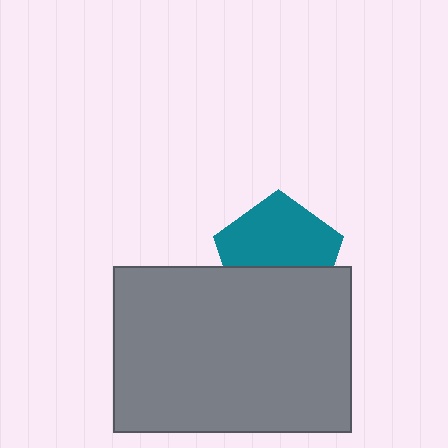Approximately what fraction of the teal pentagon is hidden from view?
Roughly 41% of the teal pentagon is hidden behind the gray rectangle.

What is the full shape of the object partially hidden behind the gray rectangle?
The partially hidden object is a teal pentagon.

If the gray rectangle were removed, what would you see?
You would see the complete teal pentagon.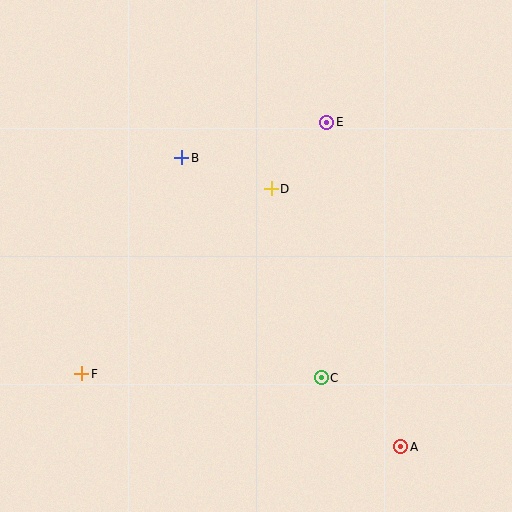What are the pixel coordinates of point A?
Point A is at (401, 447).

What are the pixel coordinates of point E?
Point E is at (326, 122).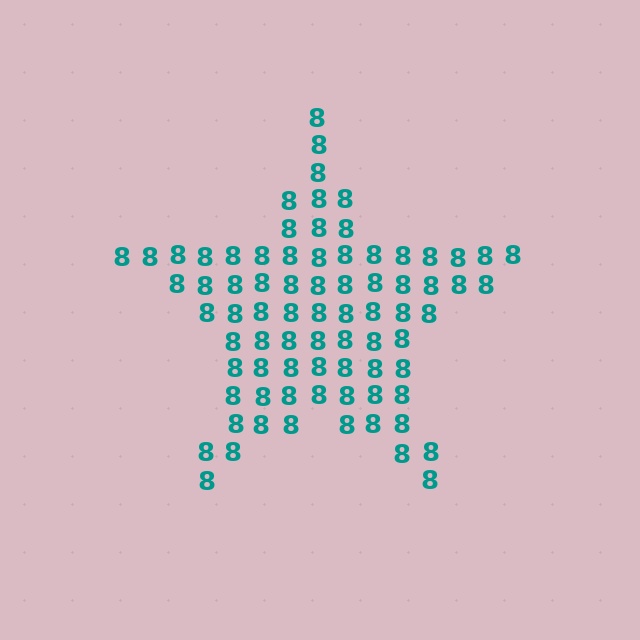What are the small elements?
The small elements are digit 8's.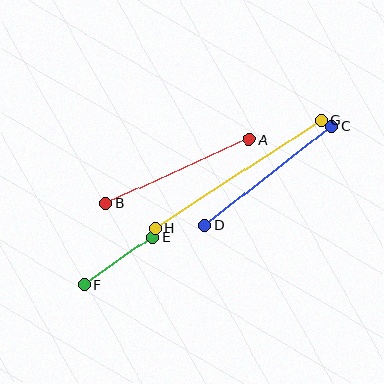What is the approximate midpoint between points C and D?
The midpoint is at approximately (268, 176) pixels.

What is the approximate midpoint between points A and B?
The midpoint is at approximately (177, 171) pixels.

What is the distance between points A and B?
The distance is approximately 158 pixels.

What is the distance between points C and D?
The distance is approximately 161 pixels.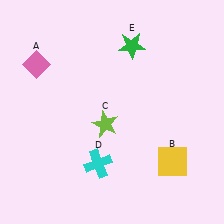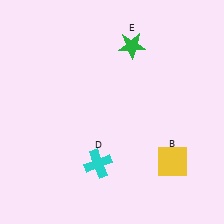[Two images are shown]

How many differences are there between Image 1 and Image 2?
There are 2 differences between the two images.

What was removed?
The lime star (C), the pink diamond (A) were removed in Image 2.